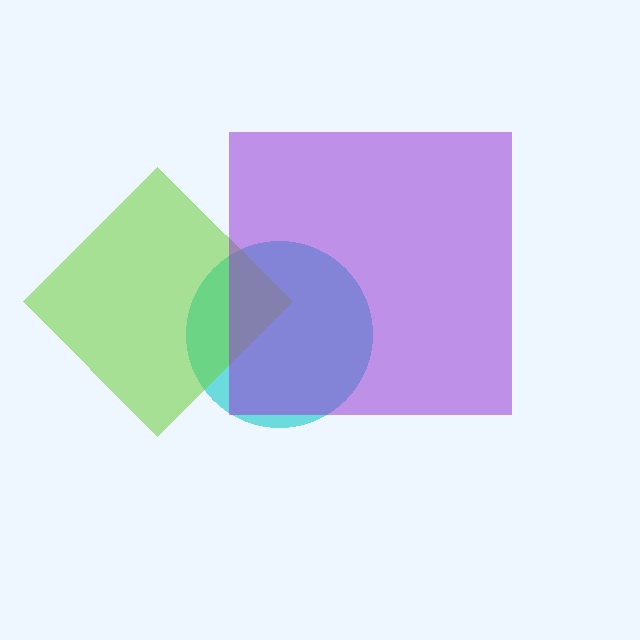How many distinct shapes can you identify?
There are 3 distinct shapes: a cyan circle, a lime diamond, a purple square.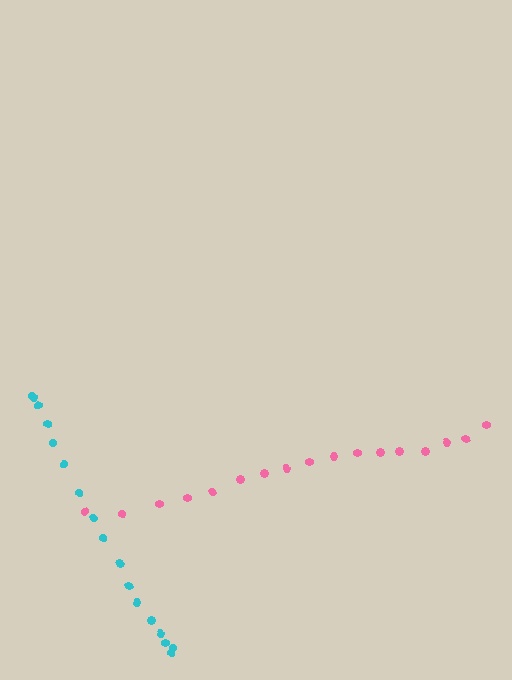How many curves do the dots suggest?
There are 2 distinct paths.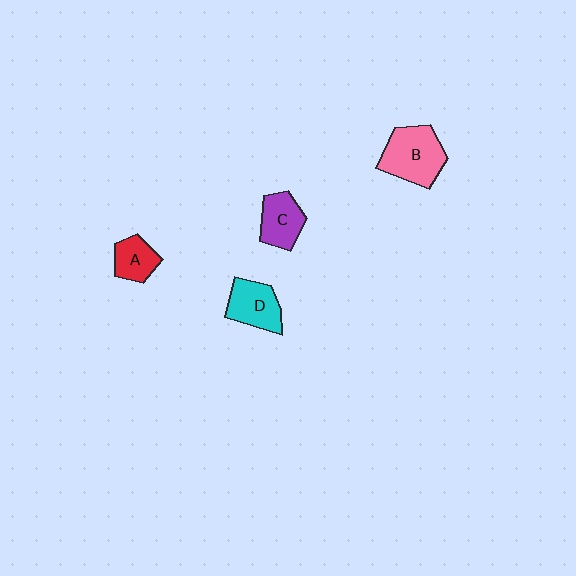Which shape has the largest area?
Shape B (pink).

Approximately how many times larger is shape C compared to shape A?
Approximately 1.2 times.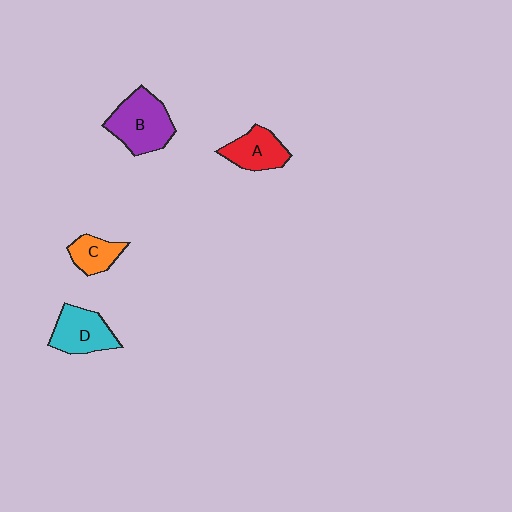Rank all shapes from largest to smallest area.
From largest to smallest: B (purple), D (cyan), A (red), C (orange).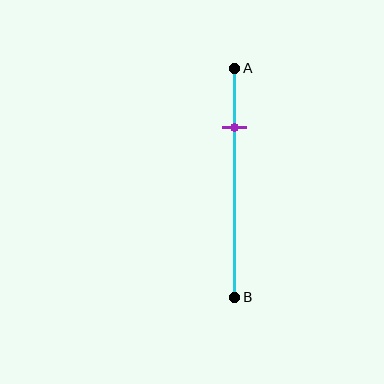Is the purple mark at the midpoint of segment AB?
No, the mark is at about 25% from A, not at the 50% midpoint.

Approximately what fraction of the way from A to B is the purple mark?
The purple mark is approximately 25% of the way from A to B.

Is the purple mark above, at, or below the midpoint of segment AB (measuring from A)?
The purple mark is above the midpoint of segment AB.